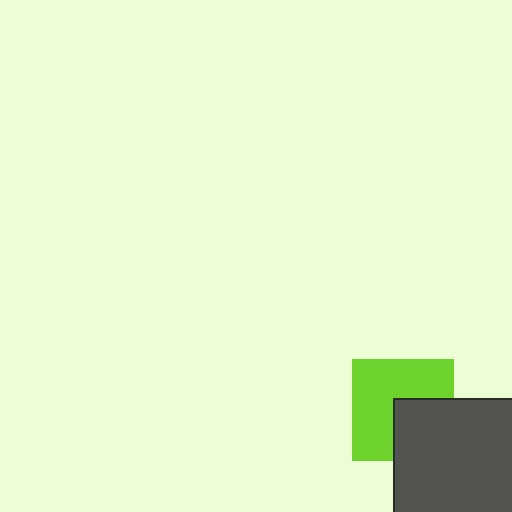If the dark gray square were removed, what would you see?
You would see the complete lime square.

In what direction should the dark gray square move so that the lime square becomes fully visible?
The dark gray square should move toward the lower-right. That is the shortest direction to clear the overlap and leave the lime square fully visible.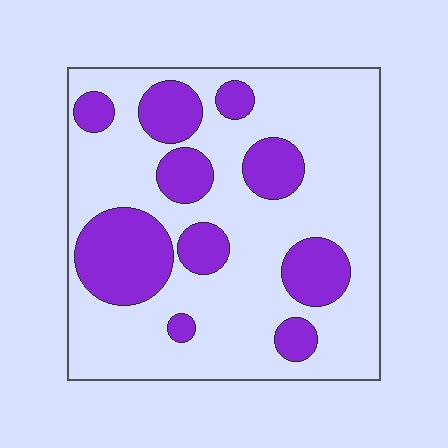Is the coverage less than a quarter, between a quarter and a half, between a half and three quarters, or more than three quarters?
Between a quarter and a half.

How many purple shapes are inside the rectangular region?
10.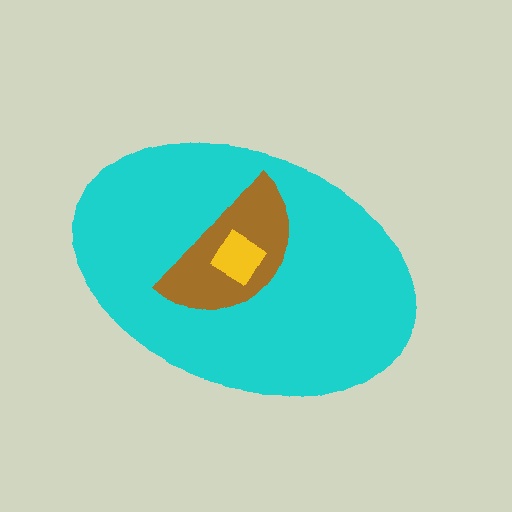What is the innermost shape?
The yellow diamond.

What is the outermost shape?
The cyan ellipse.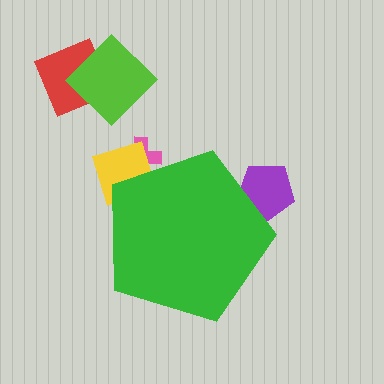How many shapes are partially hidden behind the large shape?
3 shapes are partially hidden.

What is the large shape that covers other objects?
A green pentagon.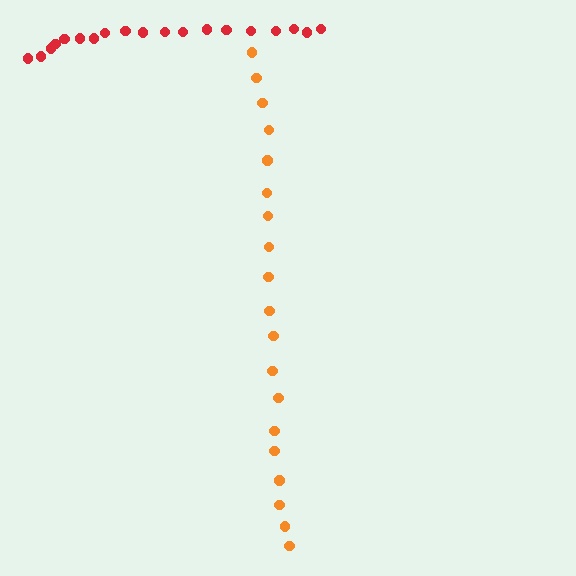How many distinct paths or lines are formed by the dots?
There are 2 distinct paths.